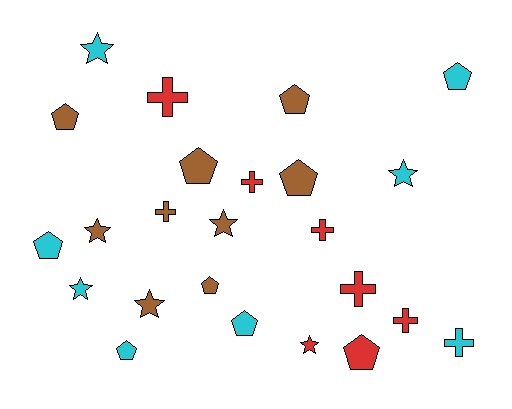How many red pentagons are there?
There is 1 red pentagon.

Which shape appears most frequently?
Pentagon, with 10 objects.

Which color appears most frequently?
Brown, with 9 objects.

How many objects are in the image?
There are 24 objects.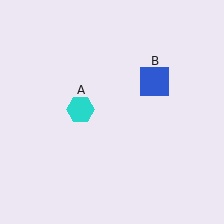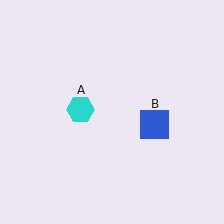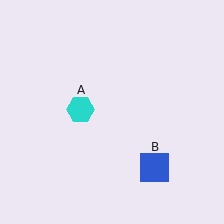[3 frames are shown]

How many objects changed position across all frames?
1 object changed position: blue square (object B).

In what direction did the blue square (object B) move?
The blue square (object B) moved down.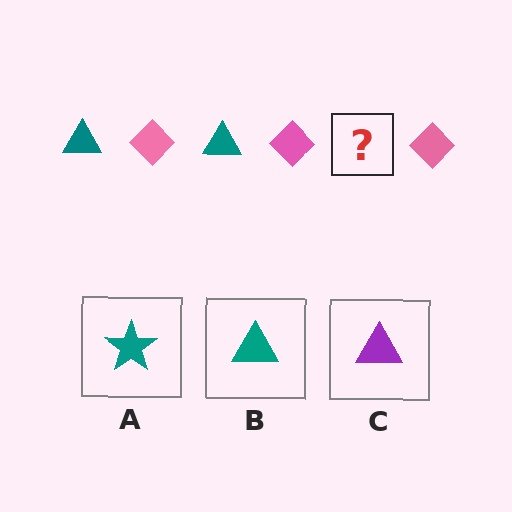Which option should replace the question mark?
Option B.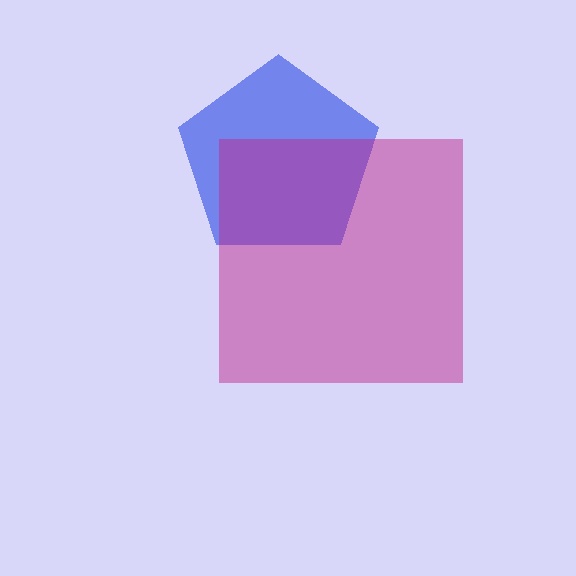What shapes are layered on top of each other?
The layered shapes are: a blue pentagon, a magenta square.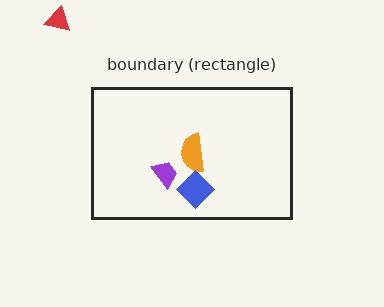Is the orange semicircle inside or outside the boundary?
Inside.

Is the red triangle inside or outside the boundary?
Outside.